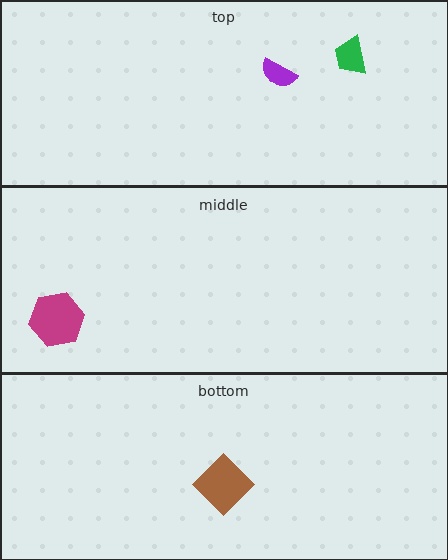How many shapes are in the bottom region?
1.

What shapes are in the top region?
The green trapezoid, the purple semicircle.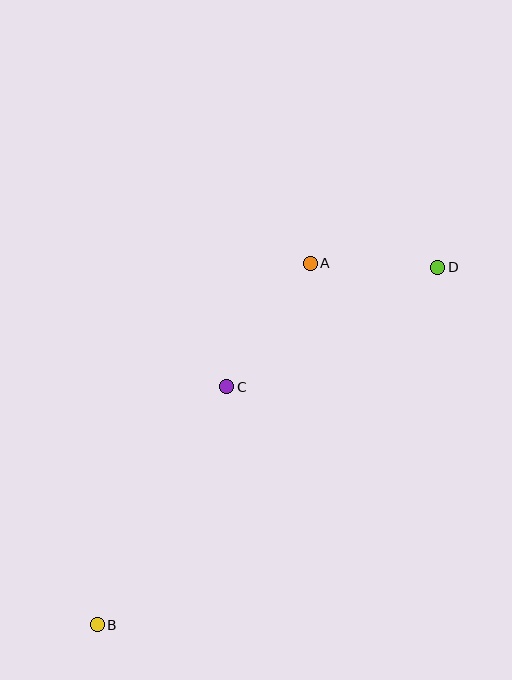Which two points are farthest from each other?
Points B and D are farthest from each other.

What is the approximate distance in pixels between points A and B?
The distance between A and B is approximately 420 pixels.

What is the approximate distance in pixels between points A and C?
The distance between A and C is approximately 149 pixels.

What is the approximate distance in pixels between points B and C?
The distance between B and C is approximately 271 pixels.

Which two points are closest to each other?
Points A and D are closest to each other.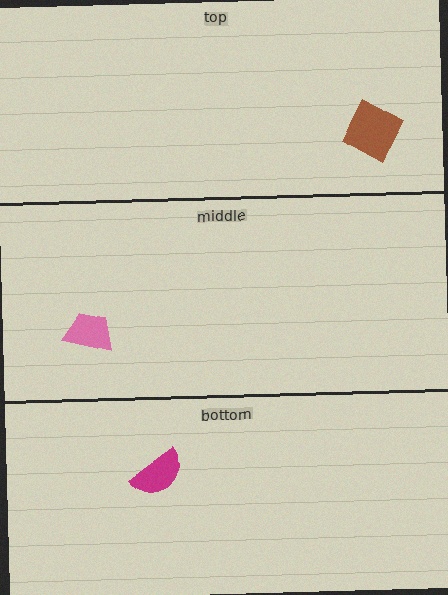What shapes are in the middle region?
The pink trapezoid.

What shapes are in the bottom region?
The magenta semicircle.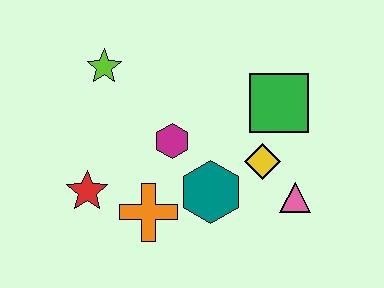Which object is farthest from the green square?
The red star is farthest from the green square.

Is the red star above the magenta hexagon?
No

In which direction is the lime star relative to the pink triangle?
The lime star is to the left of the pink triangle.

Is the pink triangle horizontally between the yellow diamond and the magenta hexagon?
No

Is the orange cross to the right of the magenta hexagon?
No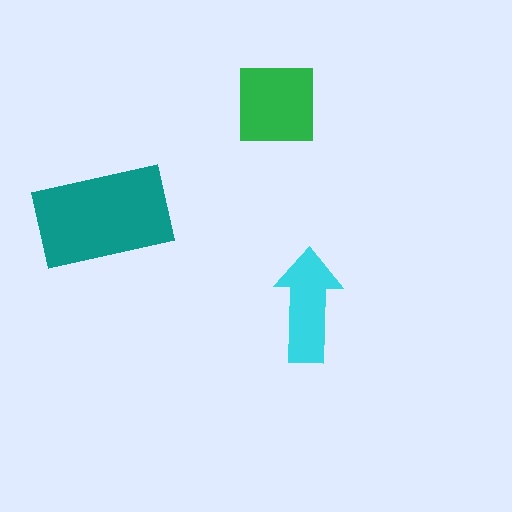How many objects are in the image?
There are 3 objects in the image.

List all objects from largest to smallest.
The teal rectangle, the green square, the cyan arrow.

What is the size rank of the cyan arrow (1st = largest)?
3rd.